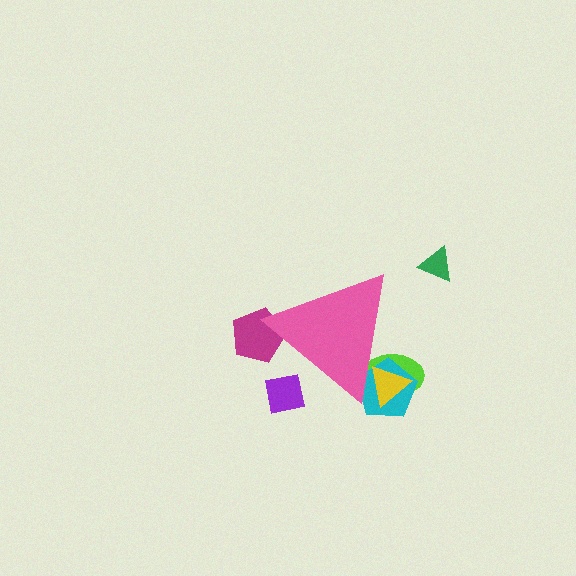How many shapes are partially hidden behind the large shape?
5 shapes are partially hidden.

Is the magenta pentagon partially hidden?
Yes, the magenta pentagon is partially hidden behind the pink triangle.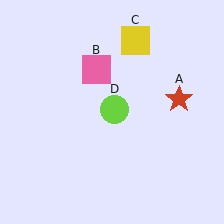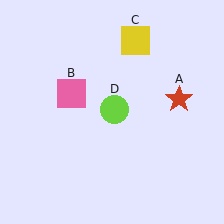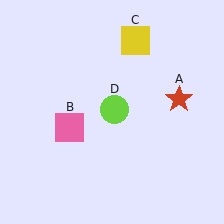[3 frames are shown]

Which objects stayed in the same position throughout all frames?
Red star (object A) and yellow square (object C) and lime circle (object D) remained stationary.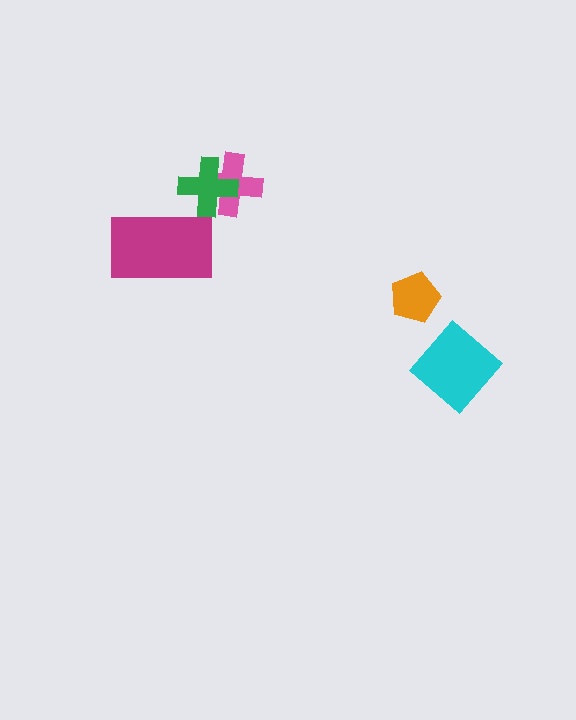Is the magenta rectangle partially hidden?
No, no other shape covers it.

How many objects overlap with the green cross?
1 object overlaps with the green cross.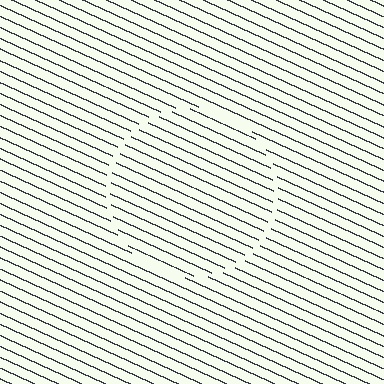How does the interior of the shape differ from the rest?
The interior of the shape contains the same grating, shifted by half a period — the contour is defined by the phase discontinuity where line-ends from the inner and outer gratings abut.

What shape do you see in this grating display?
An illusory circle. The interior of the shape contains the same grating, shifted by half a period — the contour is defined by the phase discontinuity where line-ends from the inner and outer gratings abut.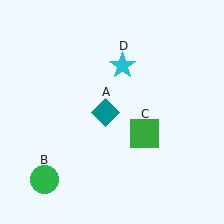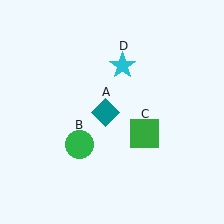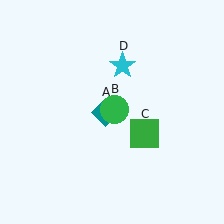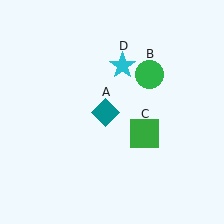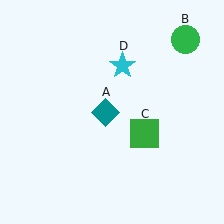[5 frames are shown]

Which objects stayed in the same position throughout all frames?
Teal diamond (object A) and green square (object C) and cyan star (object D) remained stationary.